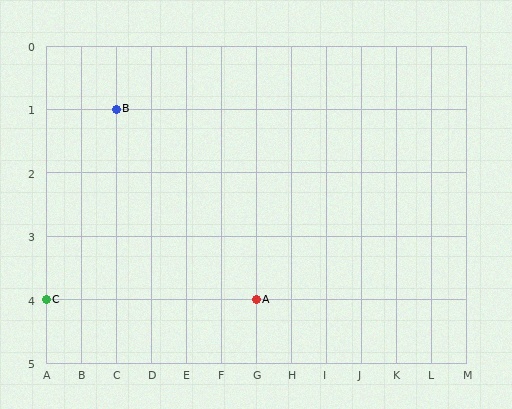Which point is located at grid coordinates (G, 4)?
Point A is at (G, 4).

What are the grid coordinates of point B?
Point B is at grid coordinates (C, 1).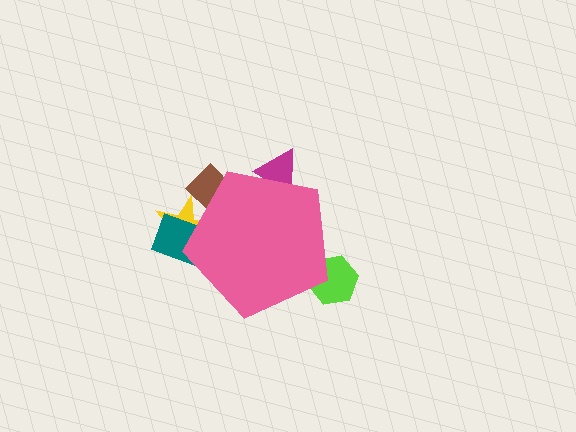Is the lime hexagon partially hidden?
Yes, the lime hexagon is partially hidden behind the pink pentagon.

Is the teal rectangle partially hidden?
Yes, the teal rectangle is partially hidden behind the pink pentagon.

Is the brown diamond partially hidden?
Yes, the brown diamond is partially hidden behind the pink pentagon.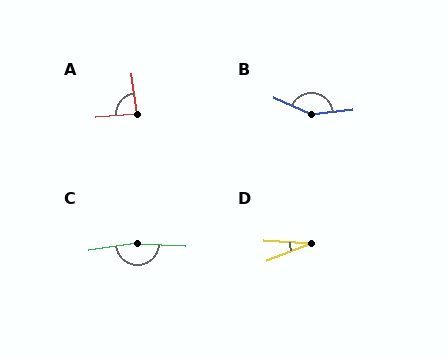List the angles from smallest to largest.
D (25°), A (87°), B (148°), C (169°).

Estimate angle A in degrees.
Approximately 87 degrees.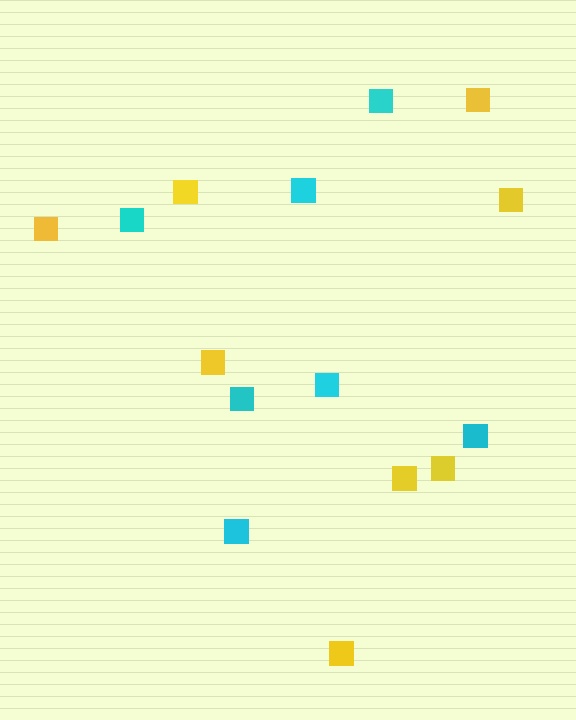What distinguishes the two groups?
There are 2 groups: one group of yellow squares (8) and one group of cyan squares (7).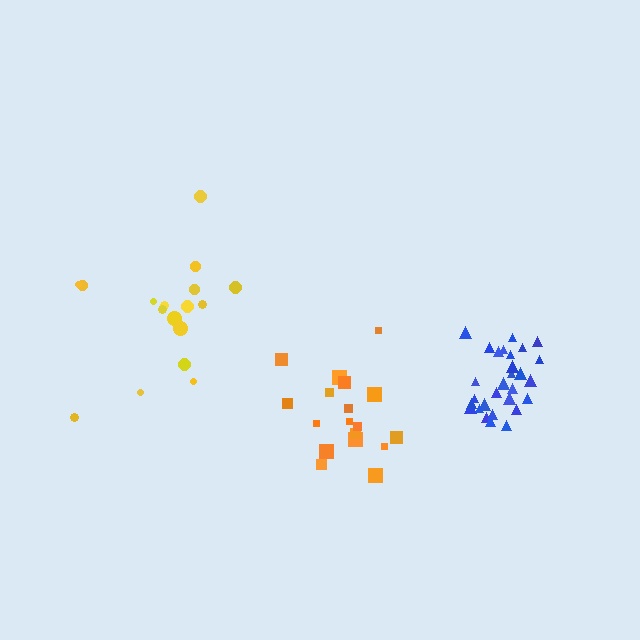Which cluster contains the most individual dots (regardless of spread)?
Blue (29).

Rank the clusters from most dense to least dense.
blue, orange, yellow.